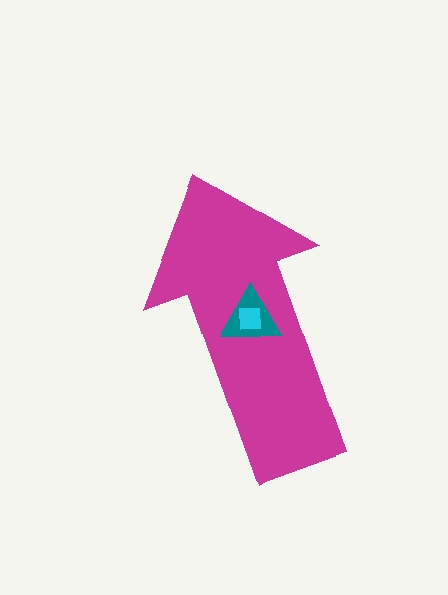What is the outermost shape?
The magenta arrow.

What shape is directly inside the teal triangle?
The cyan square.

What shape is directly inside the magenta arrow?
The teal triangle.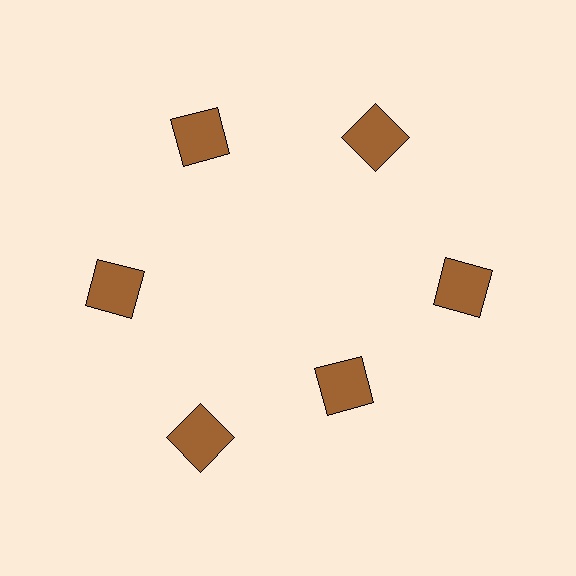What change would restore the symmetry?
The symmetry would be restored by moving it outward, back onto the ring so that all 6 squares sit at equal angles and equal distance from the center.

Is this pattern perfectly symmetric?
No. The 6 brown squares are arranged in a ring, but one element near the 5 o'clock position is pulled inward toward the center, breaking the 6-fold rotational symmetry.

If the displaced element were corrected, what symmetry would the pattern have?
It would have 6-fold rotational symmetry — the pattern would map onto itself every 60 degrees.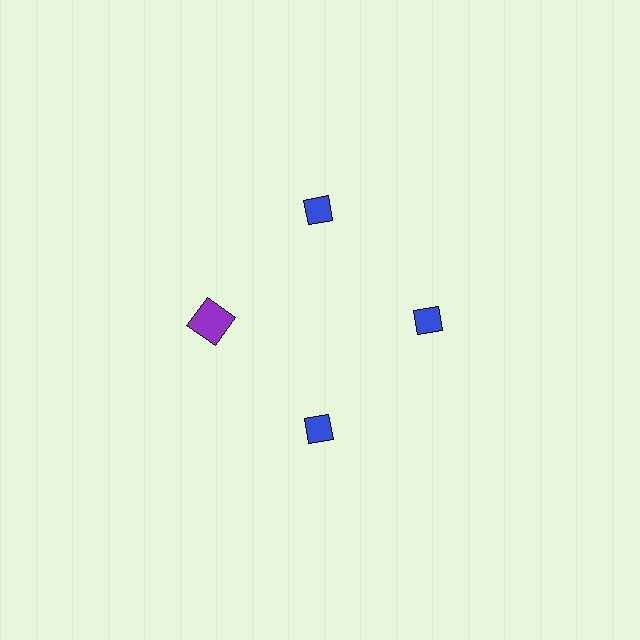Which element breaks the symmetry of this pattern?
The purple square at roughly the 9 o'clock position breaks the symmetry. All other shapes are blue diamonds.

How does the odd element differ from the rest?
It differs in both color (purple instead of blue) and shape (square instead of diamond).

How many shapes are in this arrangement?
There are 4 shapes arranged in a ring pattern.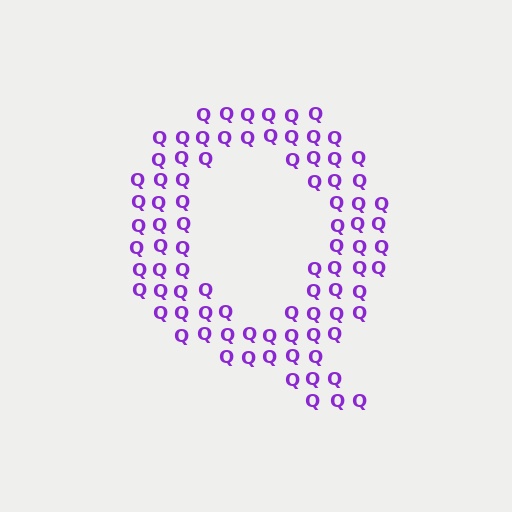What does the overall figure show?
The overall figure shows the letter Q.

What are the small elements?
The small elements are letter Q's.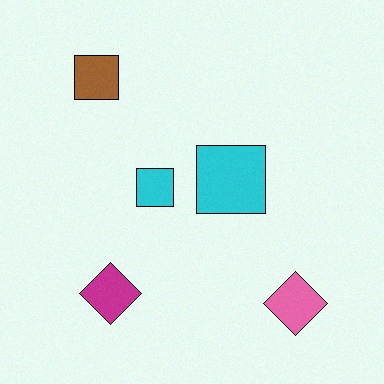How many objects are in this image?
There are 5 objects.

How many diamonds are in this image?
There are 2 diamonds.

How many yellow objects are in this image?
There are no yellow objects.